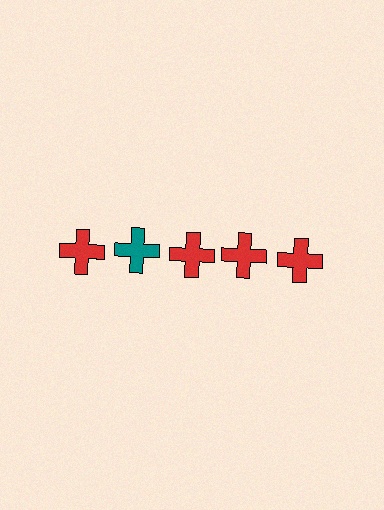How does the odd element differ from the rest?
It has a different color: teal instead of red.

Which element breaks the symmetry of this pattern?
The teal cross in the top row, second from left column breaks the symmetry. All other shapes are red crosses.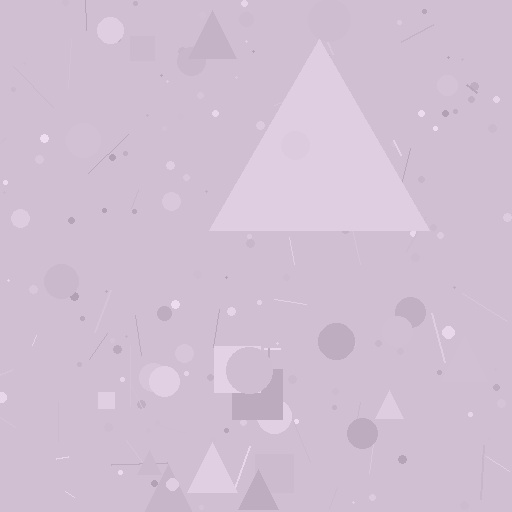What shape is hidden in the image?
A triangle is hidden in the image.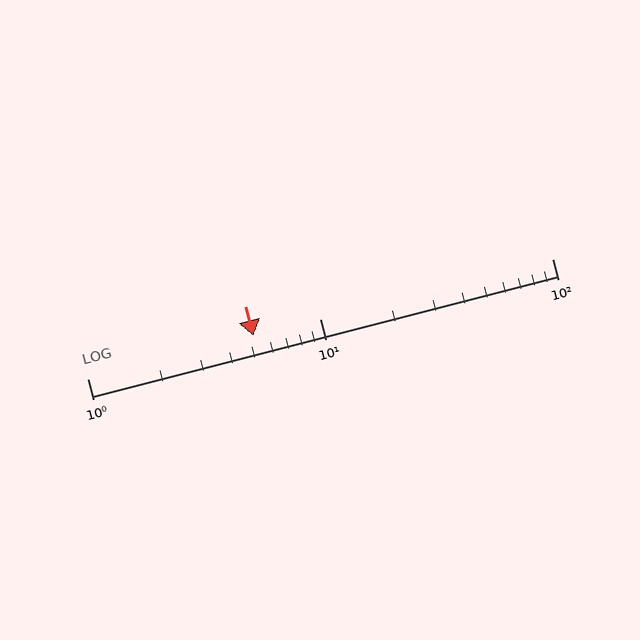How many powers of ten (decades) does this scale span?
The scale spans 2 decades, from 1 to 100.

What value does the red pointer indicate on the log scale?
The pointer indicates approximately 5.2.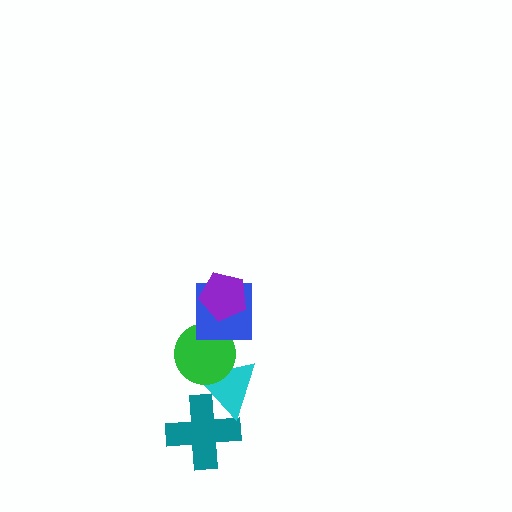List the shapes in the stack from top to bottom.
From top to bottom: the purple pentagon, the blue square, the green circle, the cyan triangle, the teal cross.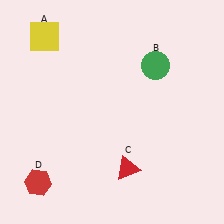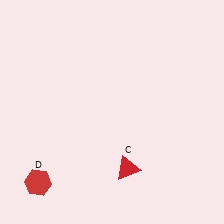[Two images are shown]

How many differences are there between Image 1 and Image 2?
There are 2 differences between the two images.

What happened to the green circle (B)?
The green circle (B) was removed in Image 2. It was in the top-right area of Image 1.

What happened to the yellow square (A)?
The yellow square (A) was removed in Image 2. It was in the top-left area of Image 1.